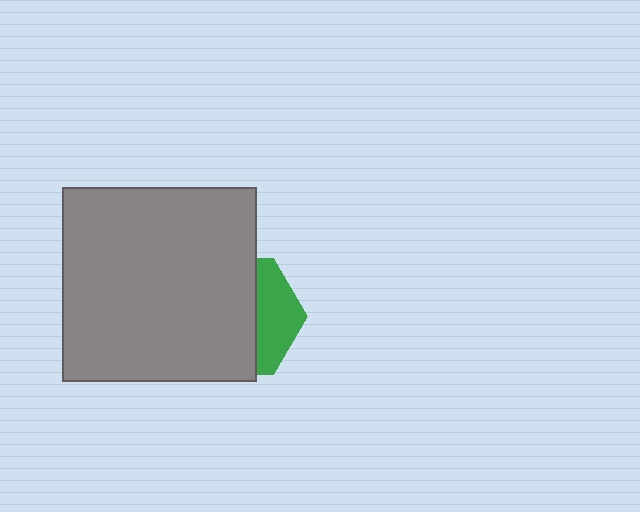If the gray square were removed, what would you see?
You would see the complete green hexagon.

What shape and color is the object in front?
The object in front is a gray square.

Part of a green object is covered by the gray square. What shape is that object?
It is a hexagon.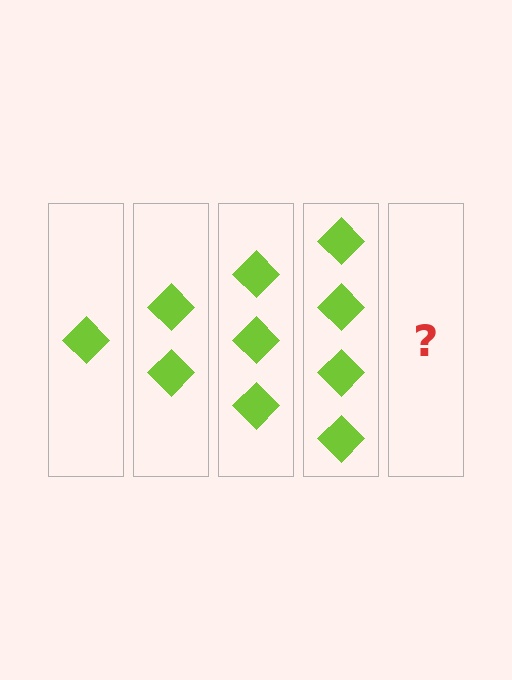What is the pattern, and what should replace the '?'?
The pattern is that each step adds one more diamond. The '?' should be 5 diamonds.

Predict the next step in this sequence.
The next step is 5 diamonds.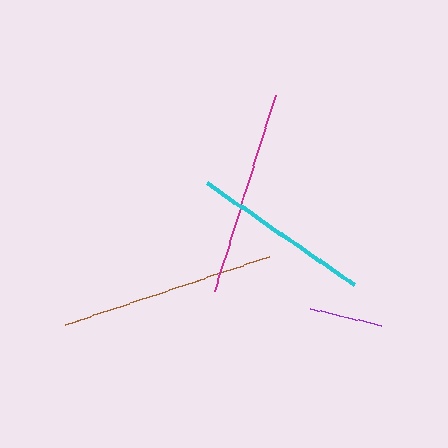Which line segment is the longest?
The brown line is the longest at approximately 216 pixels.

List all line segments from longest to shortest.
From longest to shortest: brown, magenta, cyan, purple.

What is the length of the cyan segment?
The cyan segment is approximately 178 pixels long.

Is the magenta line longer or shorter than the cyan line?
The magenta line is longer than the cyan line.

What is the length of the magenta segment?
The magenta segment is approximately 205 pixels long.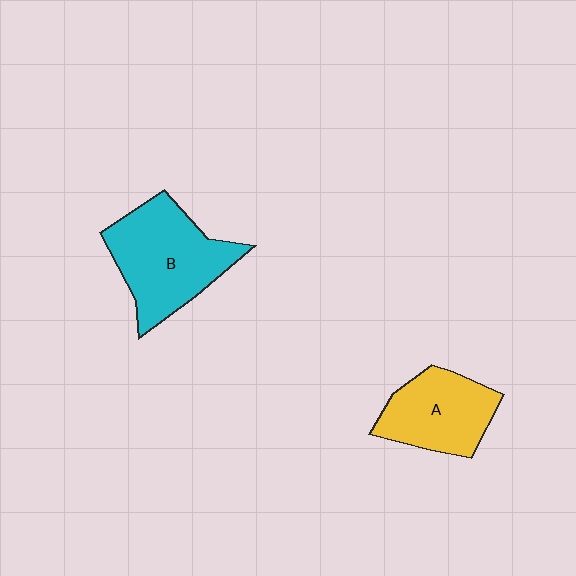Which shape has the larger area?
Shape B (cyan).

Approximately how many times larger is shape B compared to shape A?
Approximately 1.4 times.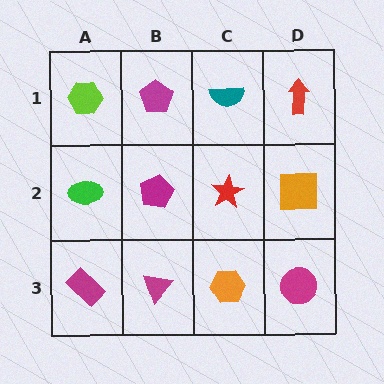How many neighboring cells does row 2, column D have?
3.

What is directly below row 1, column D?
An orange square.